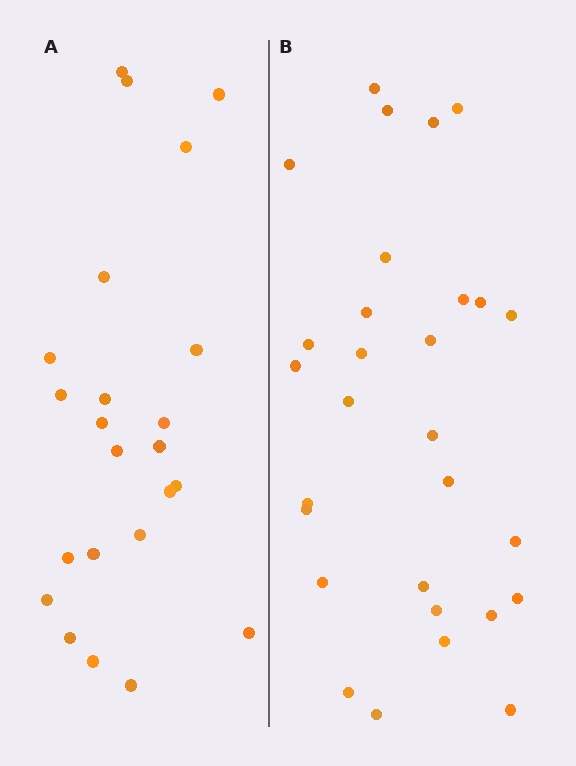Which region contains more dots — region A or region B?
Region B (the right region) has more dots.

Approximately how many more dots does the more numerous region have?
Region B has about 6 more dots than region A.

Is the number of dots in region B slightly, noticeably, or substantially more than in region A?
Region B has noticeably more, but not dramatically so. The ratio is roughly 1.3 to 1.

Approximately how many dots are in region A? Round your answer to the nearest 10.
About 20 dots. (The exact count is 23, which rounds to 20.)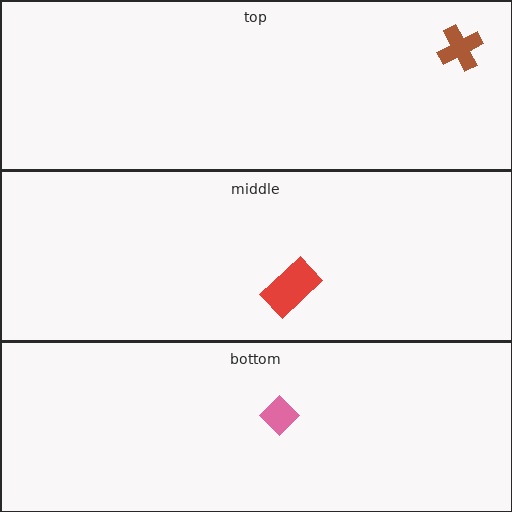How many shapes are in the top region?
1.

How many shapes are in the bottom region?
1.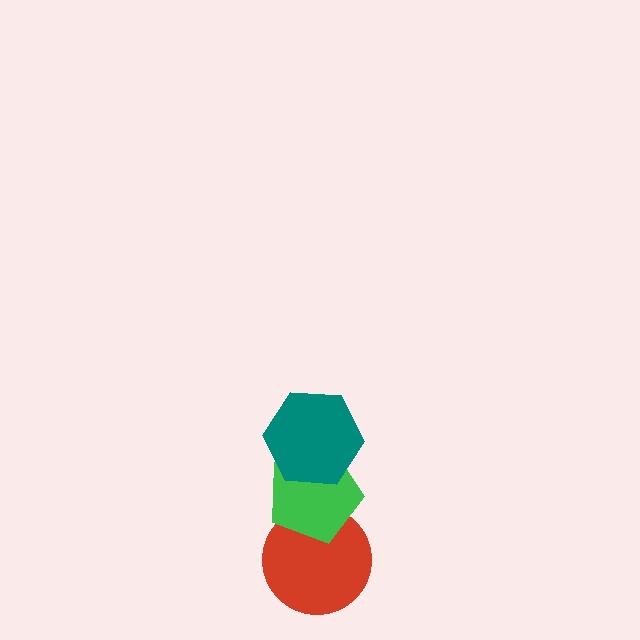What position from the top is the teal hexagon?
The teal hexagon is 1st from the top.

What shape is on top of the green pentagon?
The teal hexagon is on top of the green pentagon.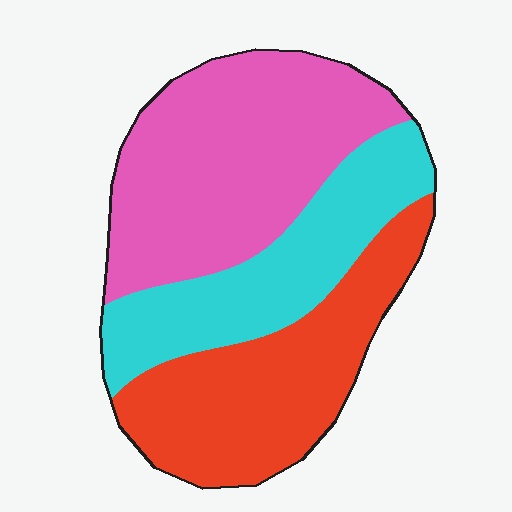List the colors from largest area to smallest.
From largest to smallest: pink, red, cyan.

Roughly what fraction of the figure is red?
Red takes up about one third (1/3) of the figure.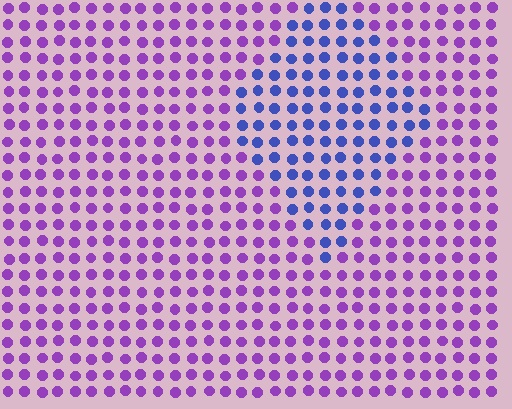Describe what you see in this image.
The image is filled with small purple elements in a uniform arrangement. A diamond-shaped region is visible where the elements are tinted to a slightly different hue, forming a subtle color boundary.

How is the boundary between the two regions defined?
The boundary is defined purely by a slight shift in hue (about 50 degrees). Spacing, size, and orientation are identical on both sides.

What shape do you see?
I see a diamond.